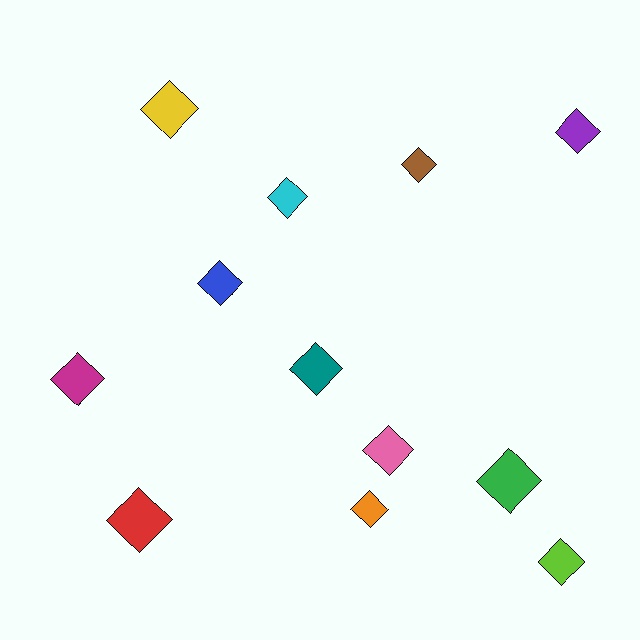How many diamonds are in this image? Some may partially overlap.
There are 12 diamonds.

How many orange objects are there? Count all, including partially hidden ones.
There is 1 orange object.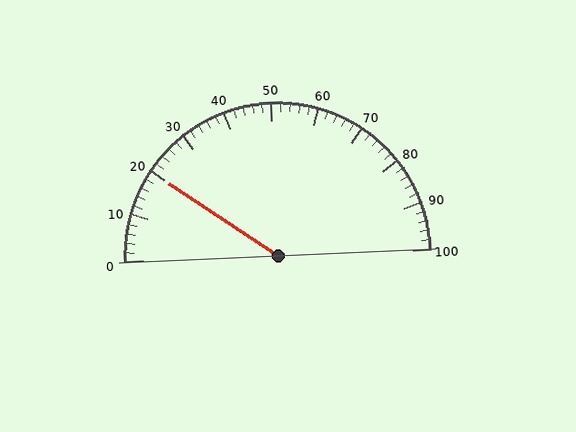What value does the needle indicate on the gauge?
The needle indicates approximately 20.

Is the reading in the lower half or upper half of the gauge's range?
The reading is in the lower half of the range (0 to 100).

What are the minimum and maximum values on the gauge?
The gauge ranges from 0 to 100.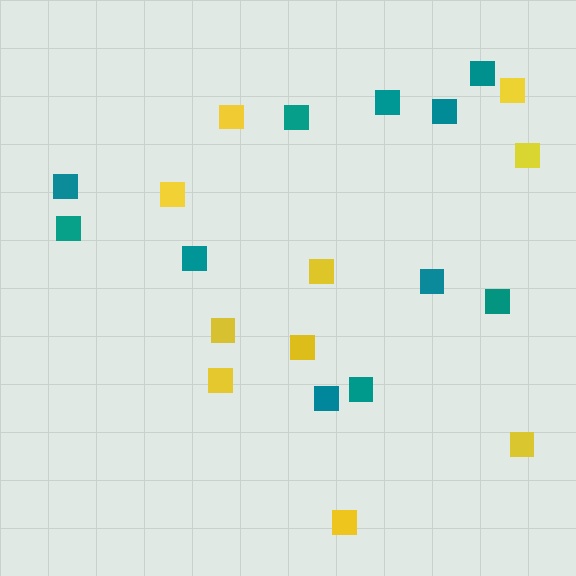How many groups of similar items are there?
There are 2 groups: one group of teal squares (11) and one group of yellow squares (10).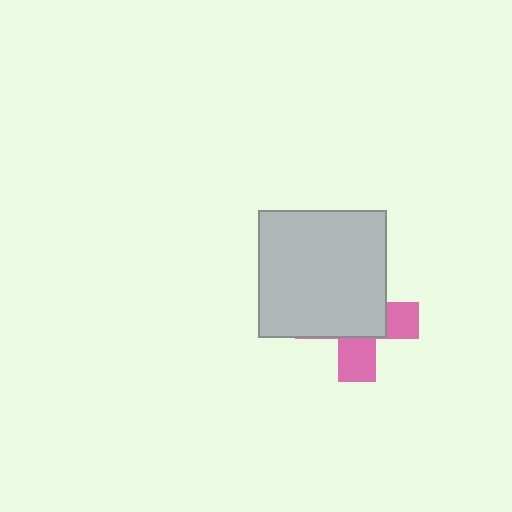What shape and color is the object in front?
The object in front is a light gray square.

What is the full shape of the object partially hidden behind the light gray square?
The partially hidden object is a pink cross.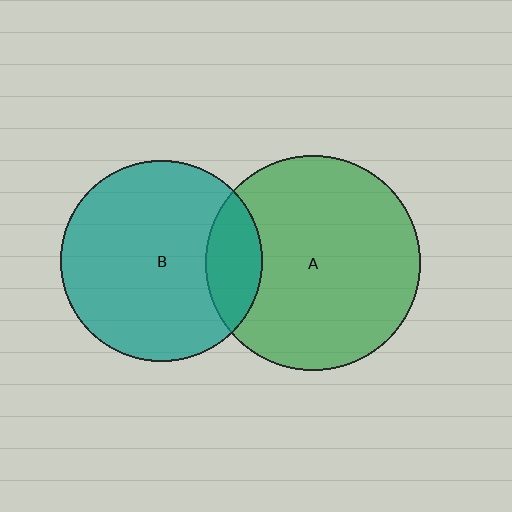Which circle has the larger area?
Circle A (green).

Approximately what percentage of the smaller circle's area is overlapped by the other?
Approximately 15%.